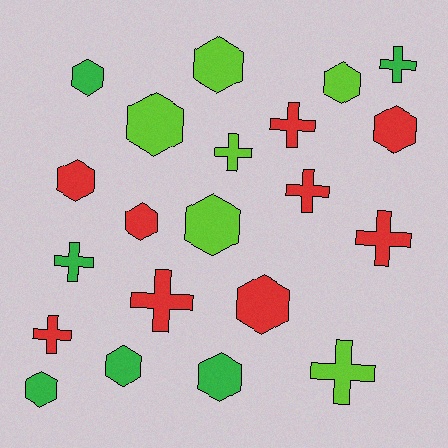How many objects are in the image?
There are 21 objects.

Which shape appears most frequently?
Hexagon, with 12 objects.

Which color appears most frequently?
Red, with 9 objects.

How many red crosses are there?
There are 5 red crosses.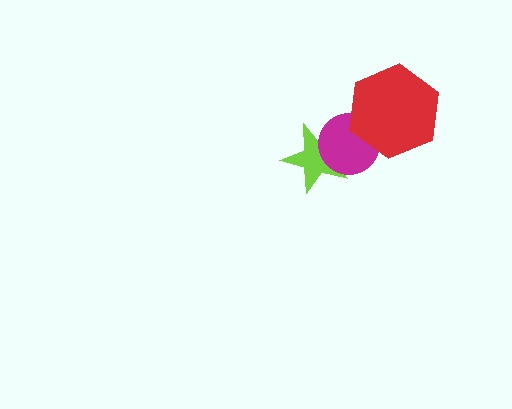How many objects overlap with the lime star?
1 object overlaps with the lime star.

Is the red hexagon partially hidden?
No, no other shape covers it.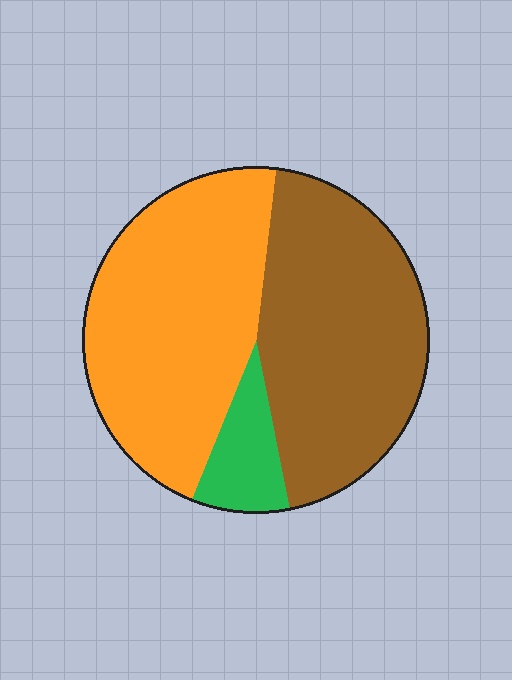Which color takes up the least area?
Green, at roughly 10%.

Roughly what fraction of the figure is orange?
Orange covers 46% of the figure.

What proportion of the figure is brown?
Brown covers about 45% of the figure.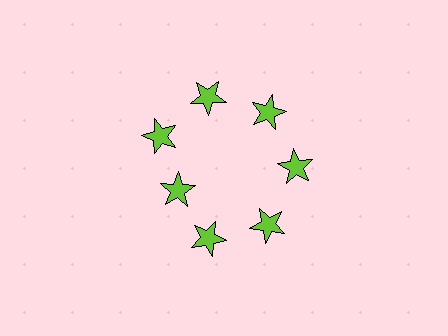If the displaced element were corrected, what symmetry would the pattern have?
It would have 7-fold rotational symmetry — the pattern would map onto itself every 51 degrees.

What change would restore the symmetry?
The symmetry would be restored by moving it outward, back onto the ring so that all 7 stars sit at equal angles and equal distance from the center.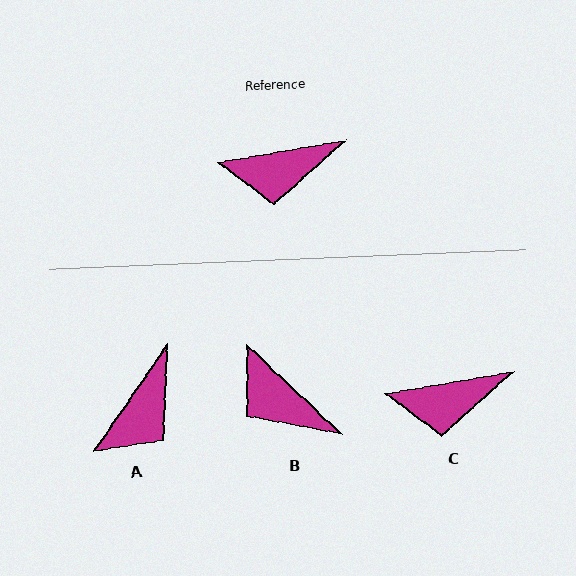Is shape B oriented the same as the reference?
No, it is off by about 53 degrees.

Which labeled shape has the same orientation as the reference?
C.